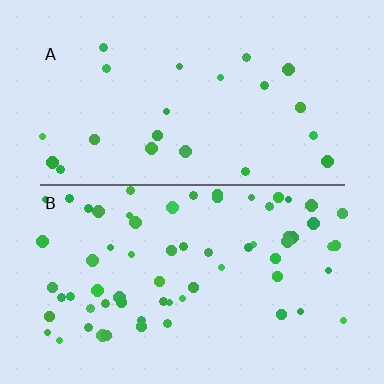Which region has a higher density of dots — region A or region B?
B (the bottom).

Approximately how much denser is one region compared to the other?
Approximately 2.9× — region B over region A.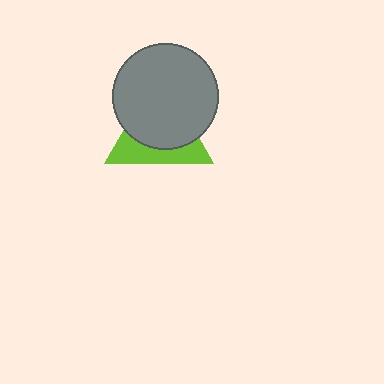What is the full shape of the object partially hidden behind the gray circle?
The partially hidden object is a lime triangle.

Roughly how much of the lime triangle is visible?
A small part of it is visible (roughly 37%).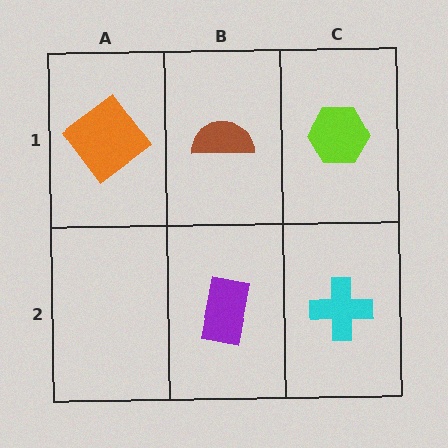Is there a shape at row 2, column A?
No, that cell is empty.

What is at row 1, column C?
A lime hexagon.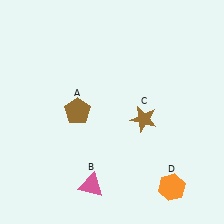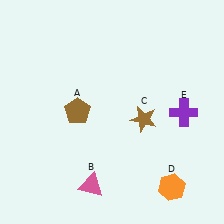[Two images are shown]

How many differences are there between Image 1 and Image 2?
There is 1 difference between the two images.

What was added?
A purple cross (E) was added in Image 2.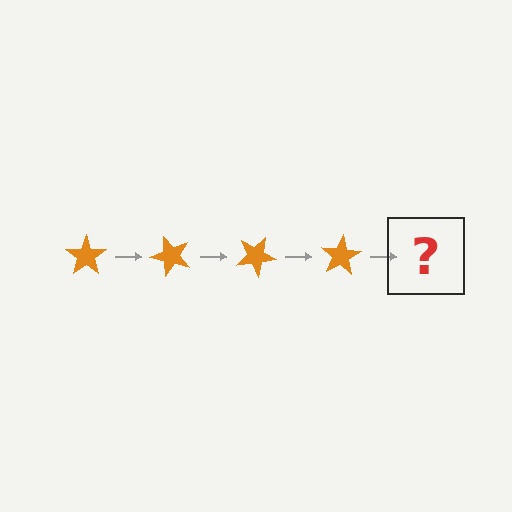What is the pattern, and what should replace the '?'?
The pattern is that the star rotates 50 degrees each step. The '?' should be an orange star rotated 200 degrees.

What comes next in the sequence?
The next element should be an orange star rotated 200 degrees.